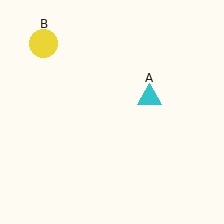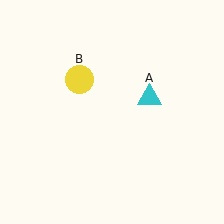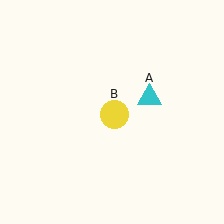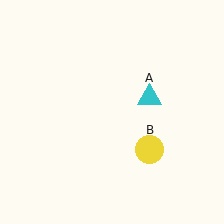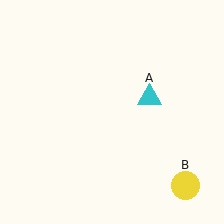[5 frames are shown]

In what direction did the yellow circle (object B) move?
The yellow circle (object B) moved down and to the right.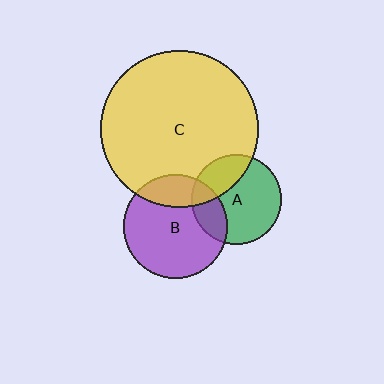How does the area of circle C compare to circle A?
Approximately 3.1 times.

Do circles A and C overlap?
Yes.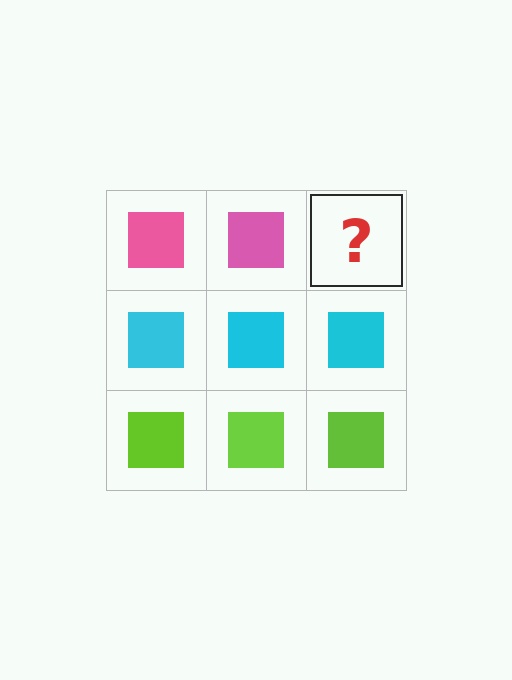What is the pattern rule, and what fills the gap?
The rule is that each row has a consistent color. The gap should be filled with a pink square.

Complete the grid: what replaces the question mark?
The question mark should be replaced with a pink square.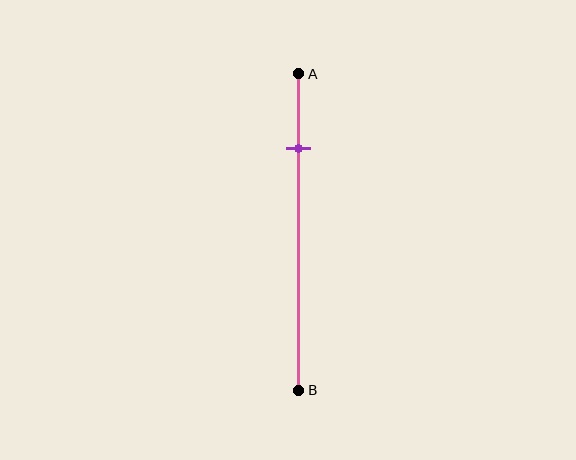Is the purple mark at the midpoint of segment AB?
No, the mark is at about 25% from A, not at the 50% midpoint.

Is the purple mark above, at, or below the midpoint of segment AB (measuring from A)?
The purple mark is above the midpoint of segment AB.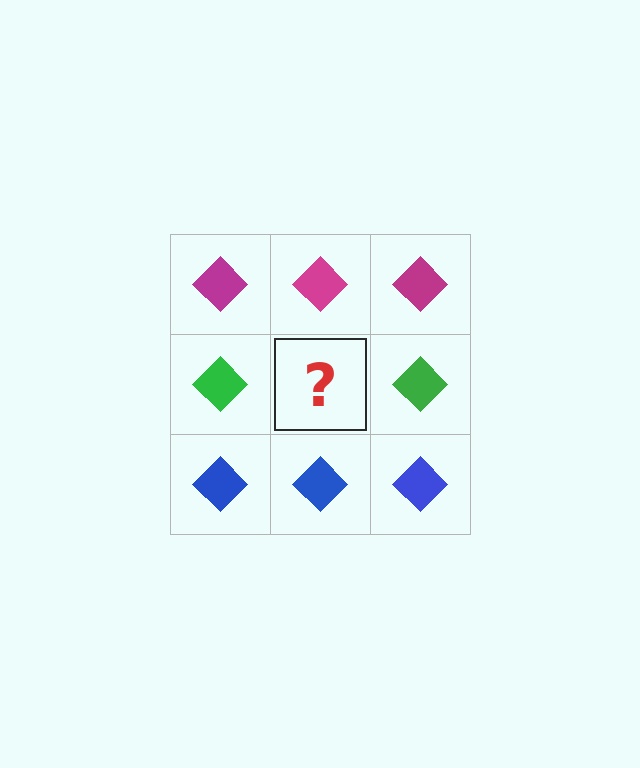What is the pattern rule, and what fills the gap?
The rule is that each row has a consistent color. The gap should be filled with a green diamond.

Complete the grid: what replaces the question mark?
The question mark should be replaced with a green diamond.